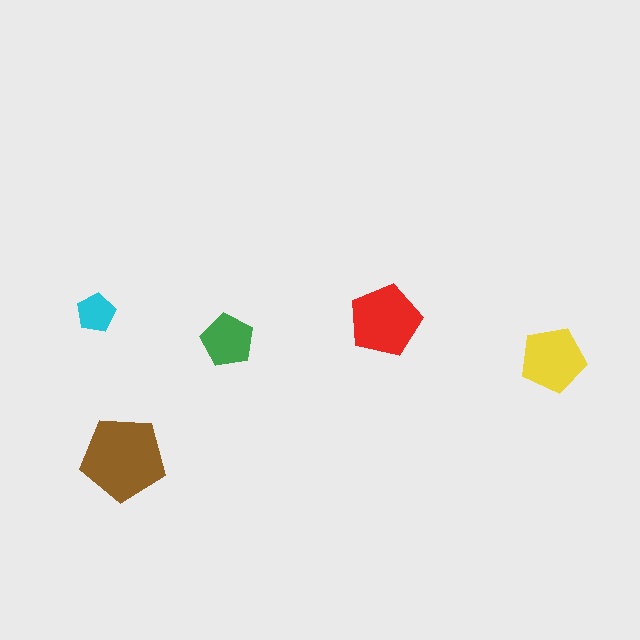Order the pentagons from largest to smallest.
the brown one, the red one, the yellow one, the green one, the cyan one.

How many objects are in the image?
There are 5 objects in the image.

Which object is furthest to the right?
The yellow pentagon is rightmost.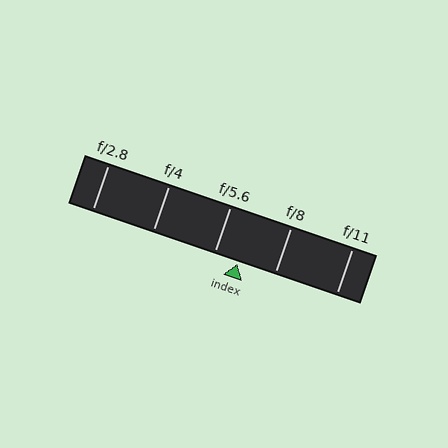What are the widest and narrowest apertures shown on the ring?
The widest aperture shown is f/2.8 and the narrowest is f/11.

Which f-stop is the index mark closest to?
The index mark is closest to f/5.6.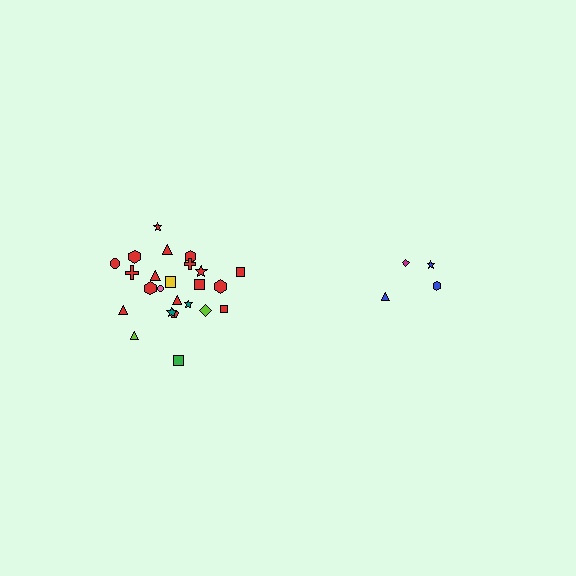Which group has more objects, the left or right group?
The left group.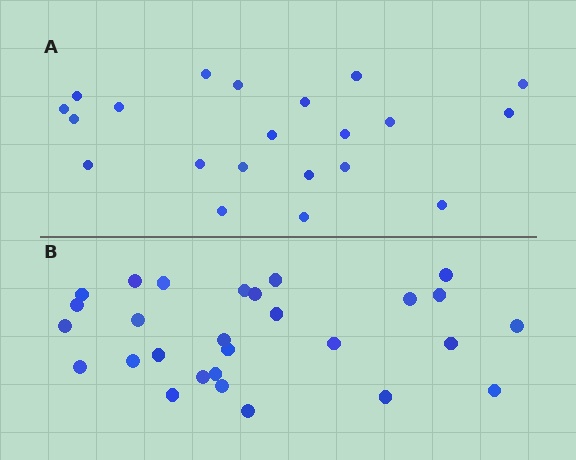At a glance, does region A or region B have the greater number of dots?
Region B (the bottom region) has more dots.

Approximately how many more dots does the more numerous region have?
Region B has roughly 8 or so more dots than region A.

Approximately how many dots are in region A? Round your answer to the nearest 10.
About 20 dots. (The exact count is 21, which rounds to 20.)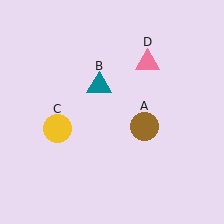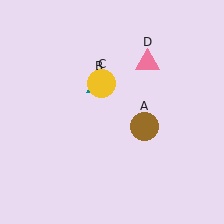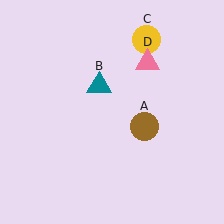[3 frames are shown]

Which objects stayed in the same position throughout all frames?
Brown circle (object A) and teal triangle (object B) and pink triangle (object D) remained stationary.